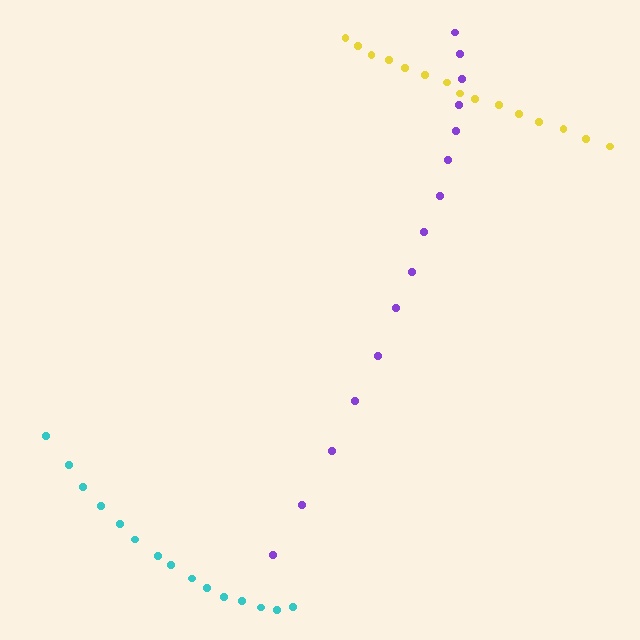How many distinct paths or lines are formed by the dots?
There are 3 distinct paths.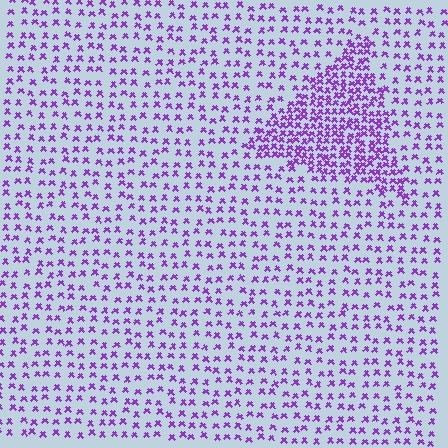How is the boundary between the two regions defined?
The boundary is defined by a change in element density (approximately 2.3x ratio). All elements are the same color, size, and shape.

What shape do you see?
I see a triangle.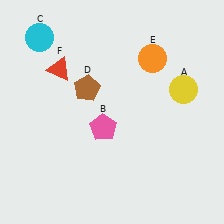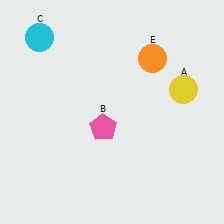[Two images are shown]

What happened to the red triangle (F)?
The red triangle (F) was removed in Image 2. It was in the top-left area of Image 1.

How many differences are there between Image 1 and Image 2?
There are 2 differences between the two images.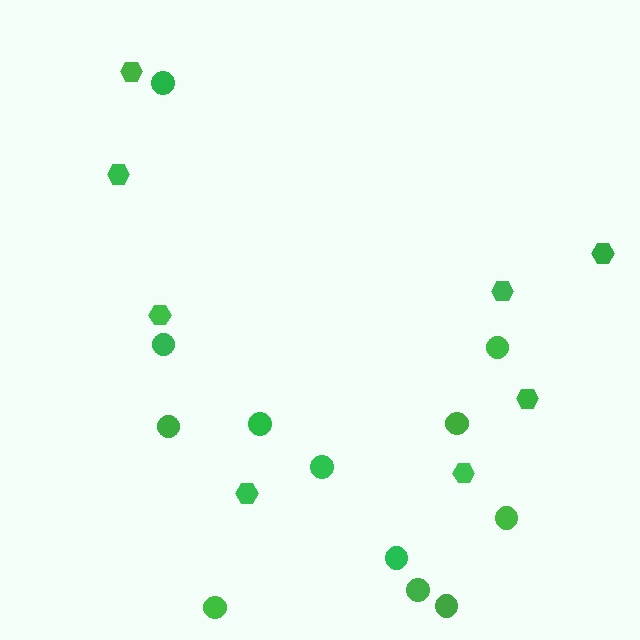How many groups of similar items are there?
There are 2 groups: one group of circles (12) and one group of hexagons (8).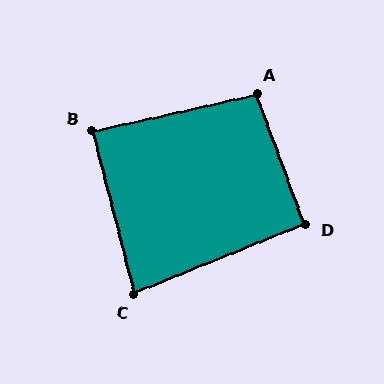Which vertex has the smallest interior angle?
C, at approximately 82 degrees.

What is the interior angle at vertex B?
Approximately 88 degrees (approximately right).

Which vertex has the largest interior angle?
A, at approximately 98 degrees.